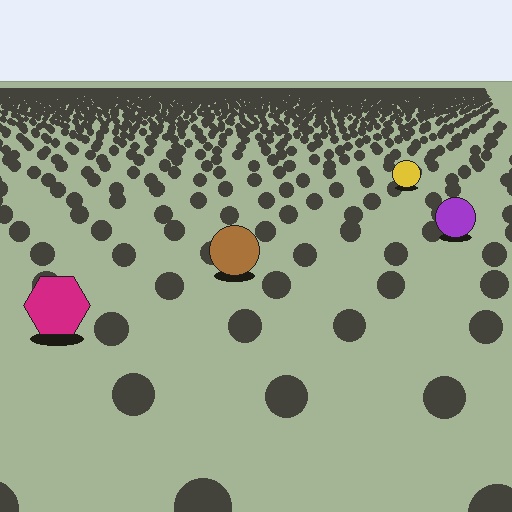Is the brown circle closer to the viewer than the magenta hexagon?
No. The magenta hexagon is closer — you can tell from the texture gradient: the ground texture is coarser near it.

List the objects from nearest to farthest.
From nearest to farthest: the magenta hexagon, the brown circle, the purple circle, the yellow circle.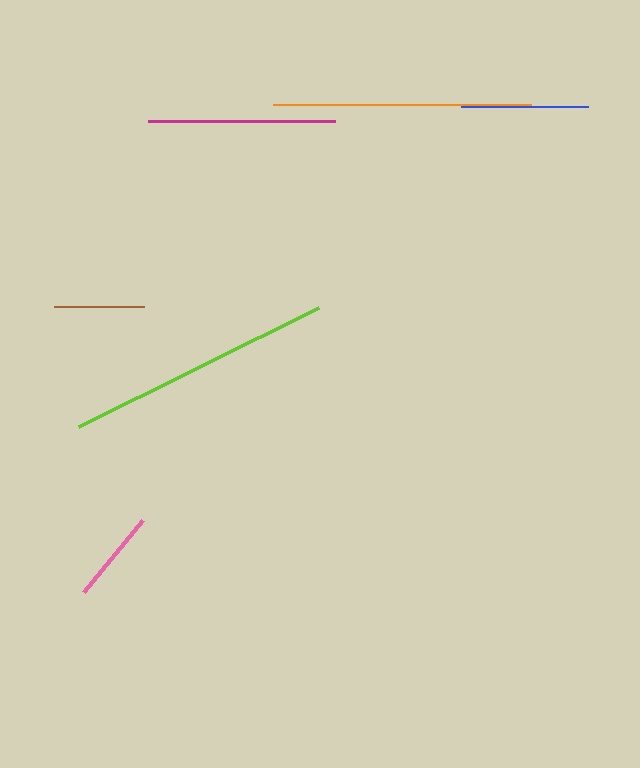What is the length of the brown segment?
The brown segment is approximately 90 pixels long.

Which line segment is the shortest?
The brown line is the shortest at approximately 90 pixels.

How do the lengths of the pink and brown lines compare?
The pink and brown lines are approximately the same length.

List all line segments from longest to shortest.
From longest to shortest: lime, orange, magenta, blue, pink, brown.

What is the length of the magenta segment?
The magenta segment is approximately 187 pixels long.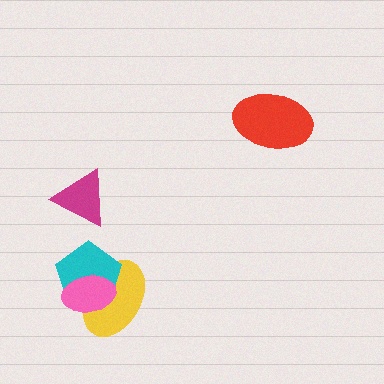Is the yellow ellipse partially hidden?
Yes, it is partially covered by another shape.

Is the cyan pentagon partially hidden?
Yes, it is partially covered by another shape.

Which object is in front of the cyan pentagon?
The pink ellipse is in front of the cyan pentagon.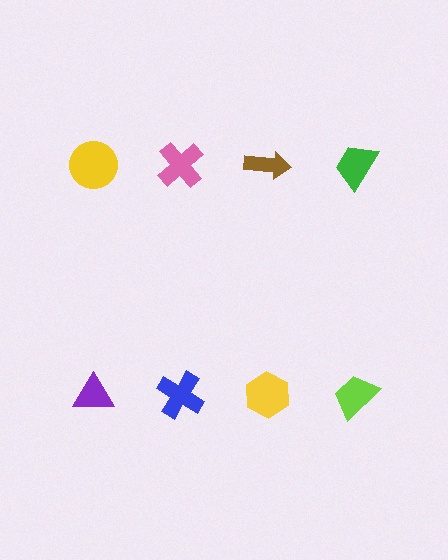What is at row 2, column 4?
A lime trapezoid.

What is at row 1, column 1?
A yellow circle.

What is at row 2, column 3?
A yellow hexagon.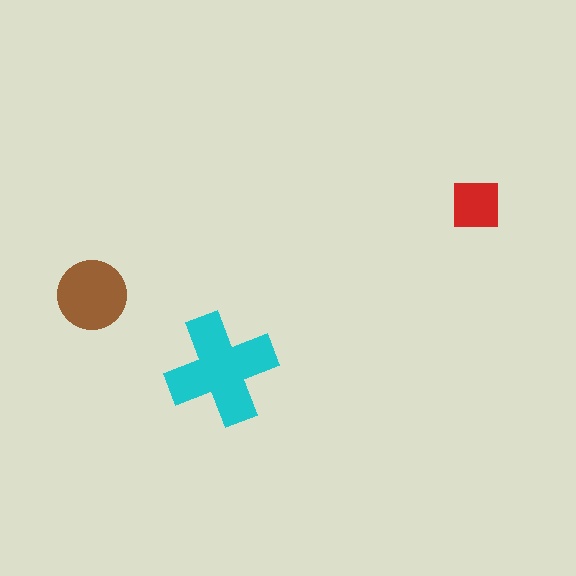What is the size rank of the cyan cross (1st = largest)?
1st.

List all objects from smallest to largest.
The red square, the brown circle, the cyan cross.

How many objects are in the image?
There are 3 objects in the image.